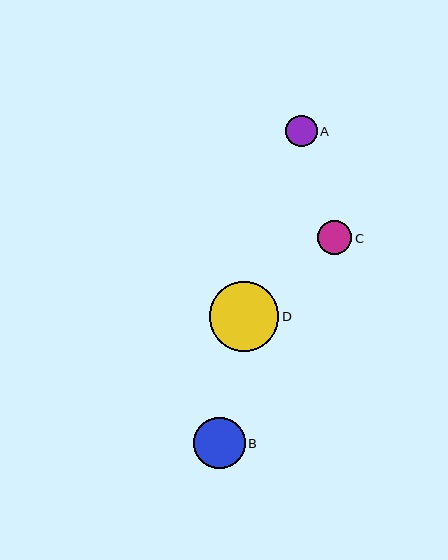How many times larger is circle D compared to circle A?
Circle D is approximately 2.2 times the size of circle A.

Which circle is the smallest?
Circle A is the smallest with a size of approximately 31 pixels.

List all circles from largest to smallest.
From largest to smallest: D, B, C, A.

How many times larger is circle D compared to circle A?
Circle D is approximately 2.2 times the size of circle A.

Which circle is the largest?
Circle D is the largest with a size of approximately 70 pixels.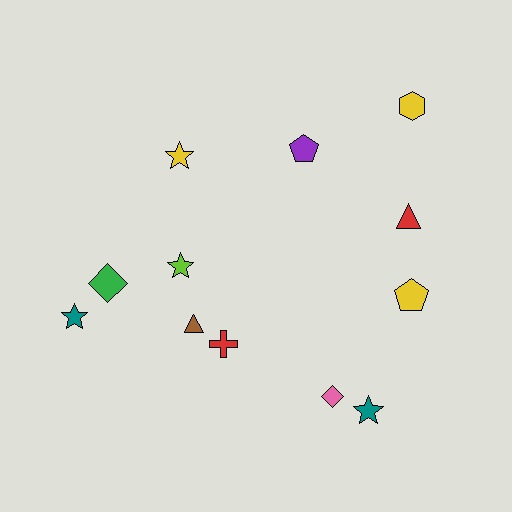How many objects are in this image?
There are 12 objects.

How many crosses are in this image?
There is 1 cross.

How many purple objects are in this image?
There is 1 purple object.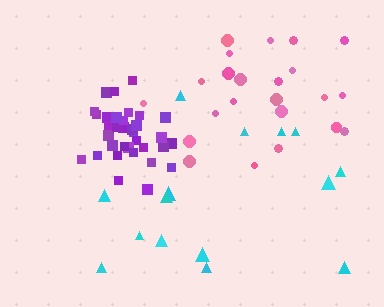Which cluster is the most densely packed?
Purple.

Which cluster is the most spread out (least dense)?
Cyan.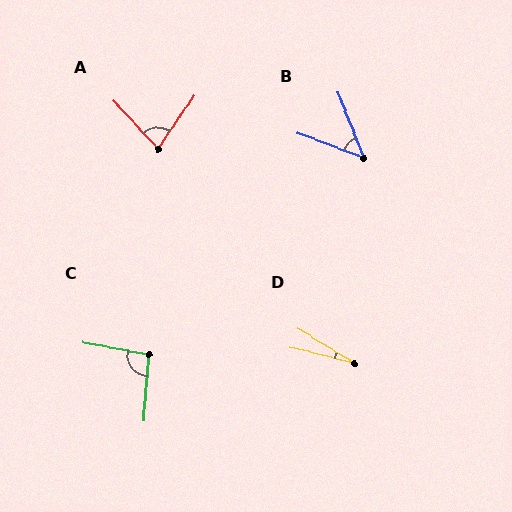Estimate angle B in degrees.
Approximately 47 degrees.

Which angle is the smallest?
D, at approximately 17 degrees.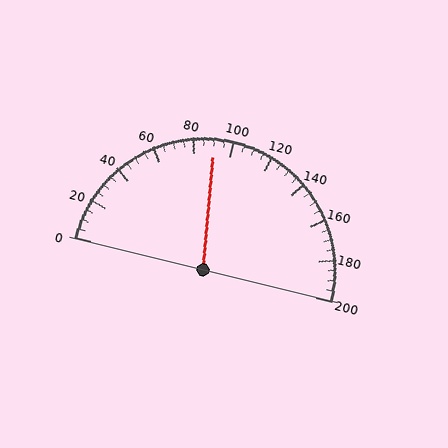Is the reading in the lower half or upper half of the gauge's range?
The reading is in the lower half of the range (0 to 200).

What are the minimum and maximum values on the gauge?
The gauge ranges from 0 to 200.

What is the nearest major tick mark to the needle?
The nearest major tick mark is 80.